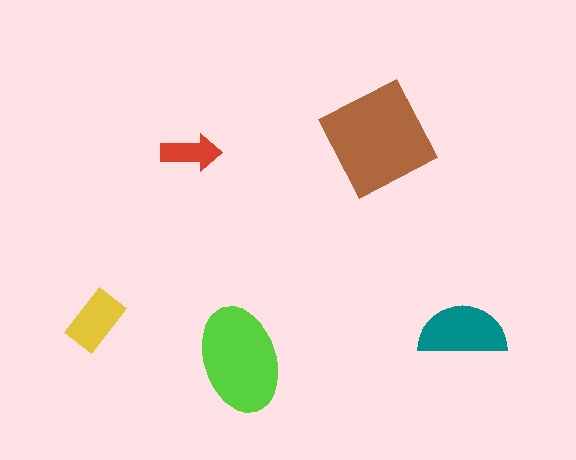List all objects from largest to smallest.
The brown square, the lime ellipse, the teal semicircle, the yellow rectangle, the red arrow.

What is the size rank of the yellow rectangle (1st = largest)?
4th.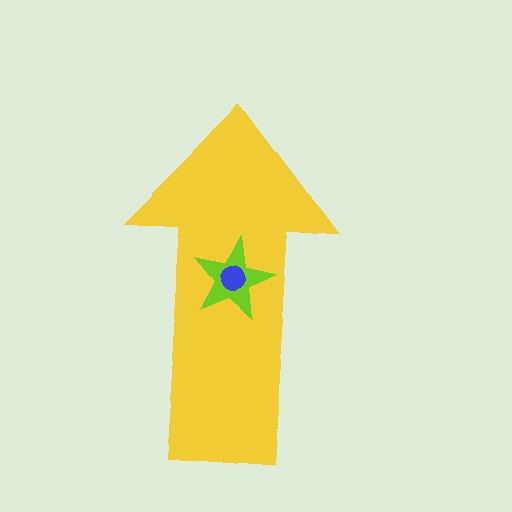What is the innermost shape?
The blue circle.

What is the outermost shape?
The yellow arrow.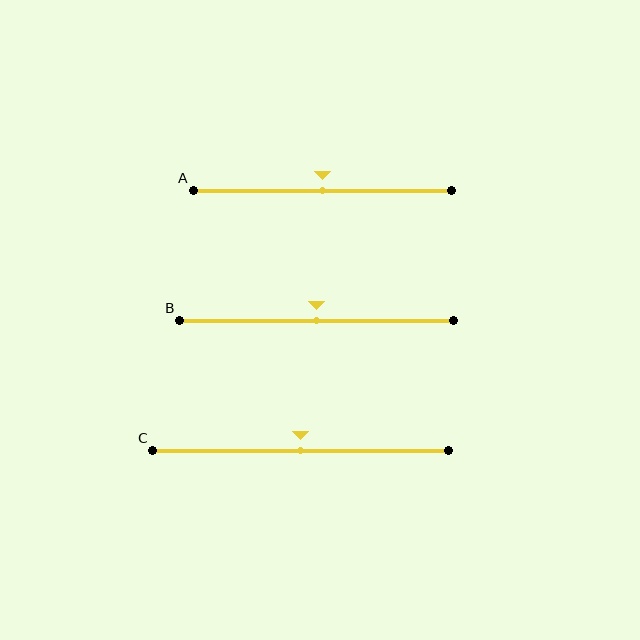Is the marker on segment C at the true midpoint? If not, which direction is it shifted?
Yes, the marker on segment C is at the true midpoint.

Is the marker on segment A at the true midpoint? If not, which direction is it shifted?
Yes, the marker on segment A is at the true midpoint.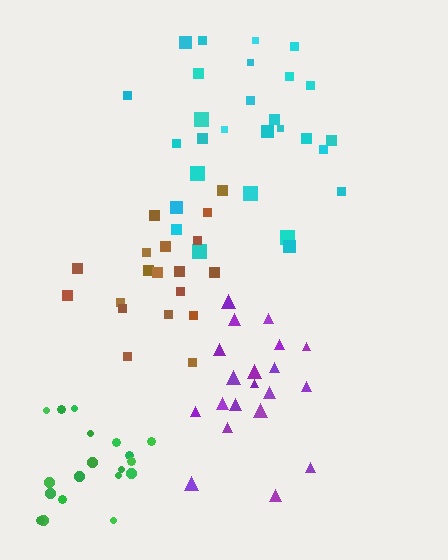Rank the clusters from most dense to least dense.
brown, green, purple, cyan.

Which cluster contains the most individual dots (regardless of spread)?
Cyan (28).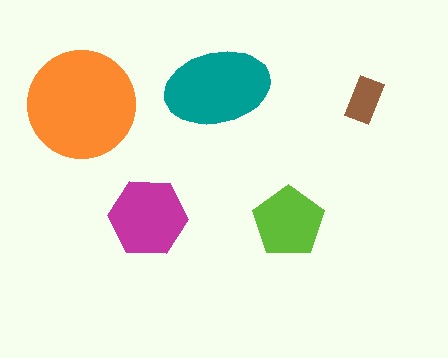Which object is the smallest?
The brown rectangle.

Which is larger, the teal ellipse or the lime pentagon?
The teal ellipse.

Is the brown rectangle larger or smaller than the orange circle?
Smaller.